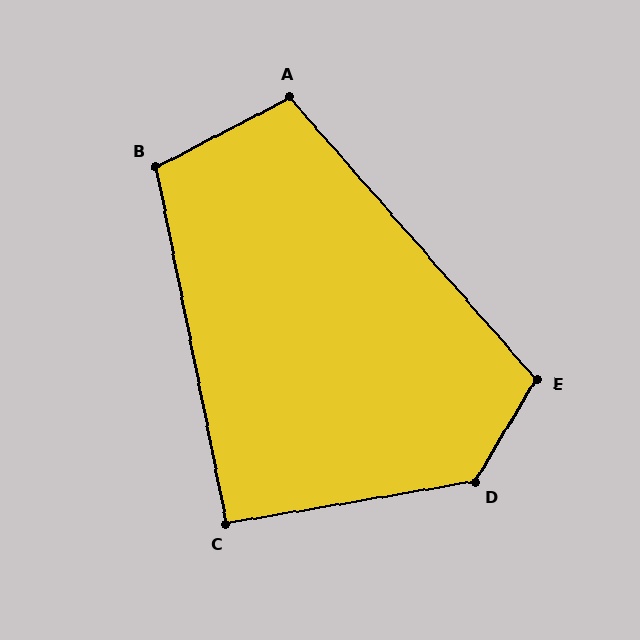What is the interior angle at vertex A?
Approximately 104 degrees (obtuse).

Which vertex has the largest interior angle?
D, at approximately 130 degrees.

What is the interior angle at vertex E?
Approximately 108 degrees (obtuse).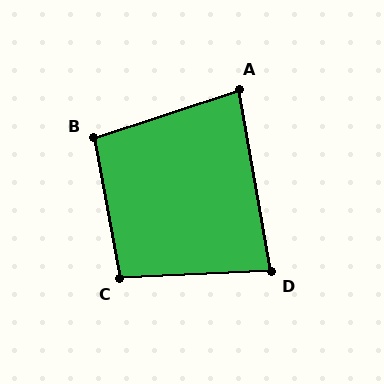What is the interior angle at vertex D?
Approximately 82 degrees (acute).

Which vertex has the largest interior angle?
C, at approximately 98 degrees.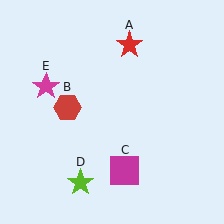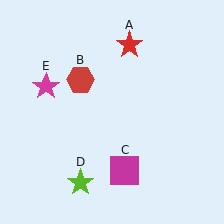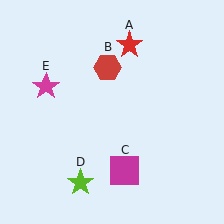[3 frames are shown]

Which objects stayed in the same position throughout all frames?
Red star (object A) and magenta square (object C) and lime star (object D) and magenta star (object E) remained stationary.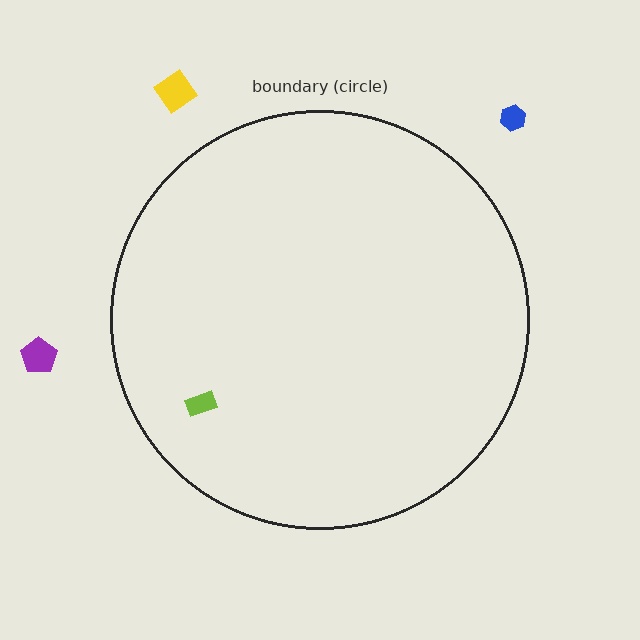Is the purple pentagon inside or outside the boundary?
Outside.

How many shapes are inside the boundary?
1 inside, 3 outside.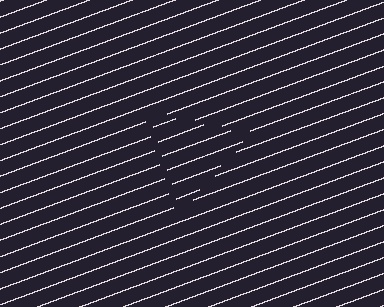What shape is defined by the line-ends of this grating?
An illusory triangle. The interior of the shape contains the same grating, shifted by half a period — the contour is defined by the phase discontinuity where line-ends from the inner and outer gratings abut.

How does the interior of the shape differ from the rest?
The interior of the shape contains the same grating, shifted by half a period — the contour is defined by the phase discontinuity where line-ends from the inner and outer gratings abut.